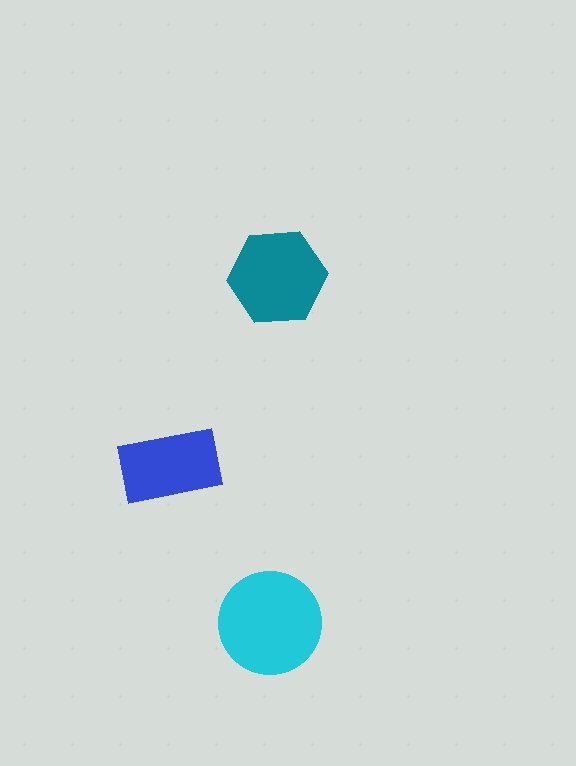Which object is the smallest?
The blue rectangle.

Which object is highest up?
The teal hexagon is topmost.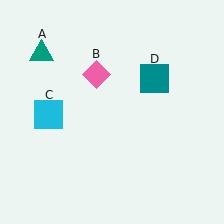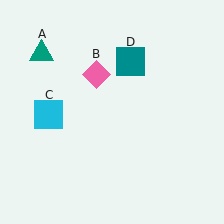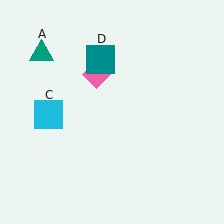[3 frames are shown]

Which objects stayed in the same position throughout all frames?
Teal triangle (object A) and pink diamond (object B) and cyan square (object C) remained stationary.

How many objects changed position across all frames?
1 object changed position: teal square (object D).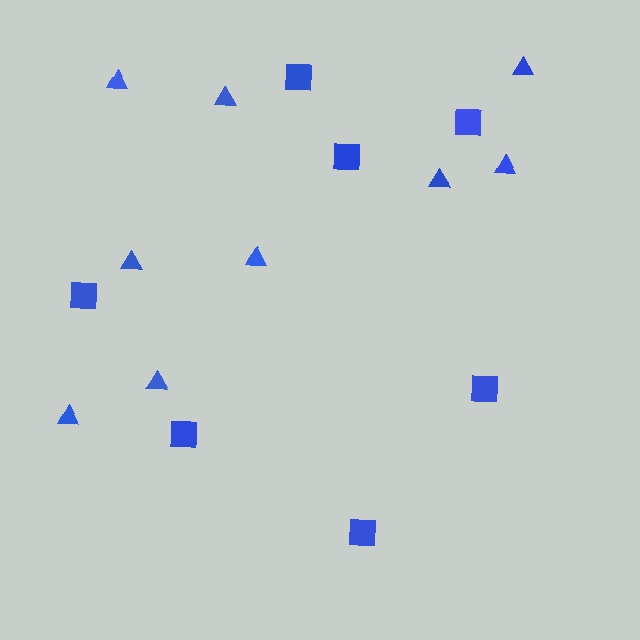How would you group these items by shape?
There are 2 groups: one group of triangles (9) and one group of squares (7).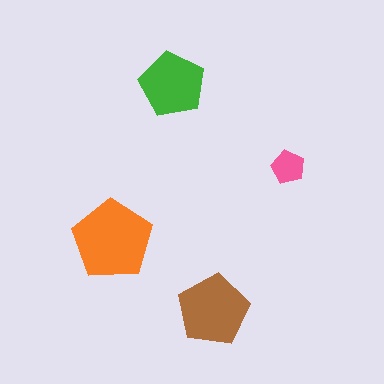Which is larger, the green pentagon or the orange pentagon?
The orange one.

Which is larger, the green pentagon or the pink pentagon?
The green one.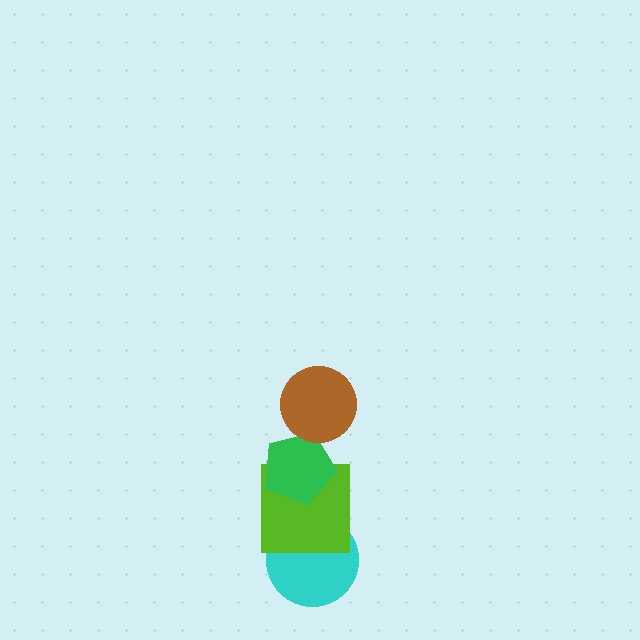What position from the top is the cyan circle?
The cyan circle is 4th from the top.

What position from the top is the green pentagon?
The green pentagon is 2nd from the top.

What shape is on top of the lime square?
The green pentagon is on top of the lime square.